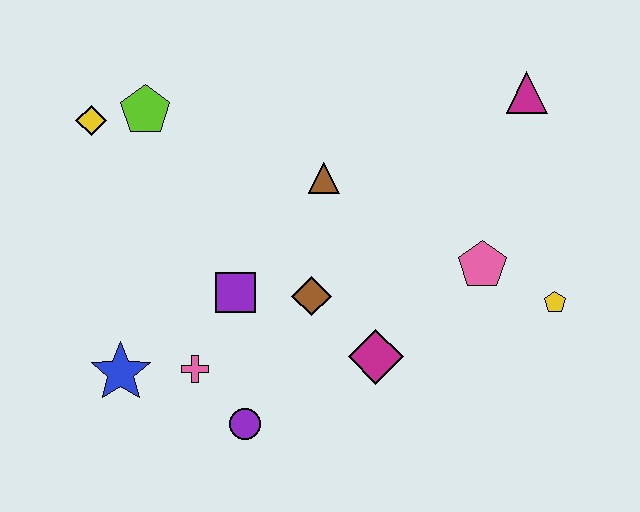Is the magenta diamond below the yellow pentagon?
Yes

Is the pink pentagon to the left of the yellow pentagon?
Yes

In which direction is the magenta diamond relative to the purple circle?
The magenta diamond is to the right of the purple circle.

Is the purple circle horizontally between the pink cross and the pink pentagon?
Yes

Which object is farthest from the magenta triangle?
The blue star is farthest from the magenta triangle.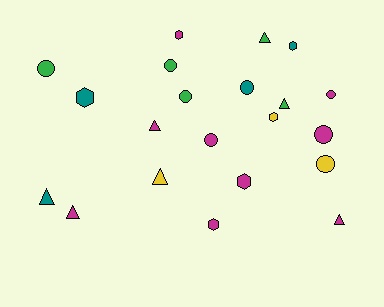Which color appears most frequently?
Magenta, with 9 objects.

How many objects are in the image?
There are 21 objects.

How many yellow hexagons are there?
There is 1 yellow hexagon.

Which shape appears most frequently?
Circle, with 8 objects.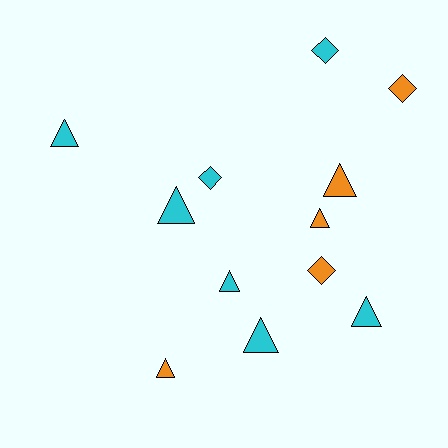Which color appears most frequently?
Cyan, with 7 objects.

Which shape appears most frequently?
Triangle, with 8 objects.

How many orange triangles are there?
There are 3 orange triangles.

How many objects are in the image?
There are 12 objects.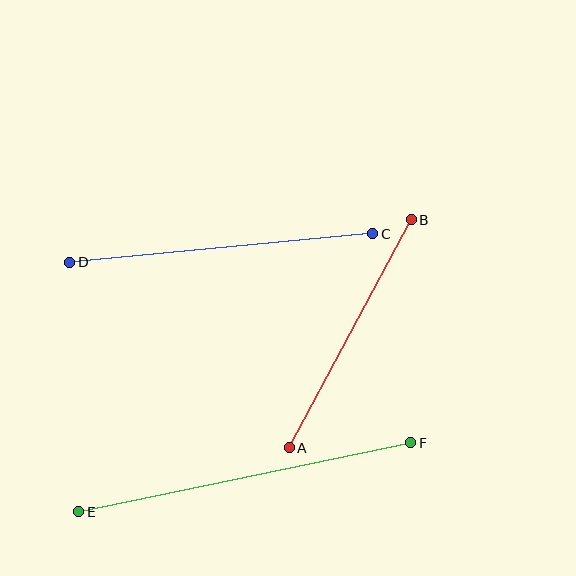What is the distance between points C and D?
The distance is approximately 304 pixels.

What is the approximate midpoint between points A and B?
The midpoint is at approximately (350, 334) pixels.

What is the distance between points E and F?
The distance is approximately 339 pixels.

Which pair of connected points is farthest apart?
Points E and F are farthest apart.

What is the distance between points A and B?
The distance is approximately 259 pixels.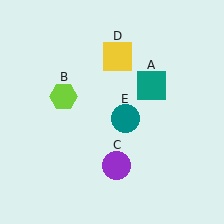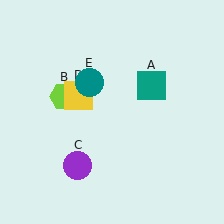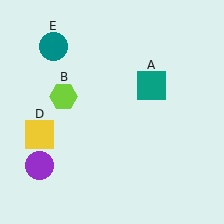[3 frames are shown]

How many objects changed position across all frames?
3 objects changed position: purple circle (object C), yellow square (object D), teal circle (object E).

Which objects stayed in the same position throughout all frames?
Teal square (object A) and lime hexagon (object B) remained stationary.